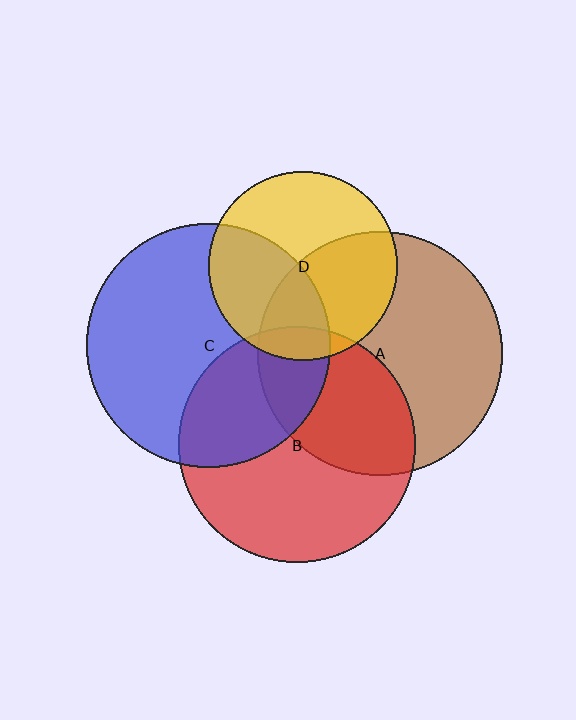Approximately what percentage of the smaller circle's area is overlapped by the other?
Approximately 10%.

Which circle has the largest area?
Circle C (blue).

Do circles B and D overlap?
Yes.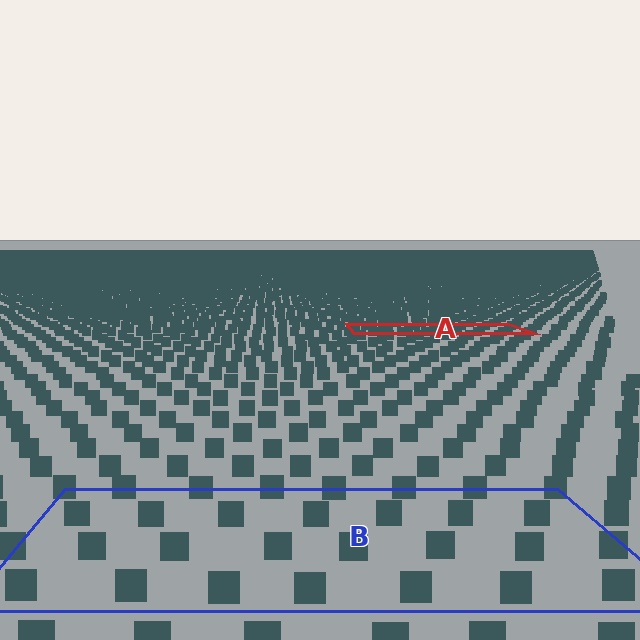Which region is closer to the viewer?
Region B is closer. The texture elements there are larger and more spread out.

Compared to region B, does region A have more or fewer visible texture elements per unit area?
Region A has more texture elements per unit area — they are packed more densely because it is farther away.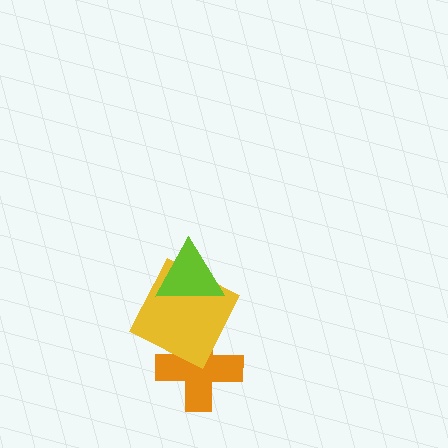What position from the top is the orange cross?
The orange cross is 3rd from the top.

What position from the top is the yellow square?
The yellow square is 2nd from the top.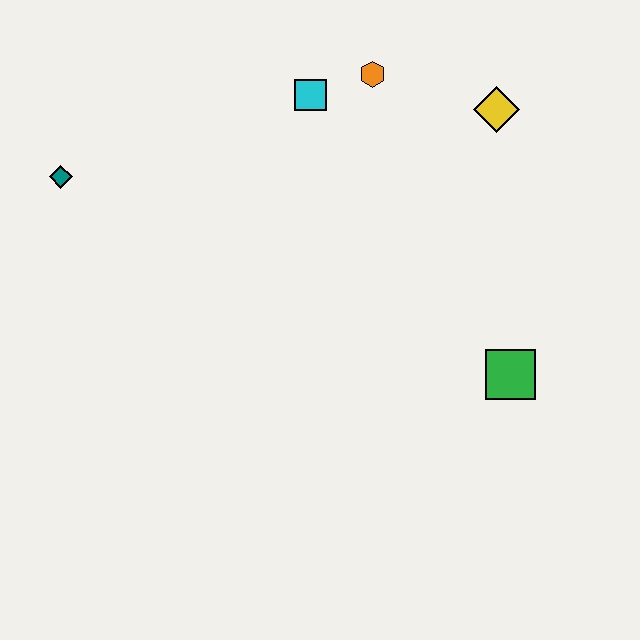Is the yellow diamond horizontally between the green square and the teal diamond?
Yes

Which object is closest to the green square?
The yellow diamond is closest to the green square.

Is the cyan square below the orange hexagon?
Yes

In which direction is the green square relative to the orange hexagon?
The green square is below the orange hexagon.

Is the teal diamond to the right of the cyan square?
No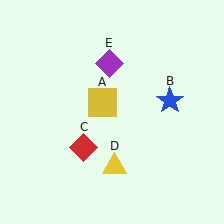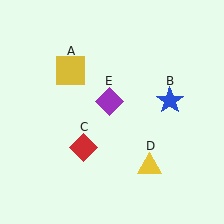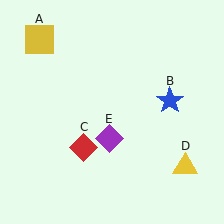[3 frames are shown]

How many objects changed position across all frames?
3 objects changed position: yellow square (object A), yellow triangle (object D), purple diamond (object E).